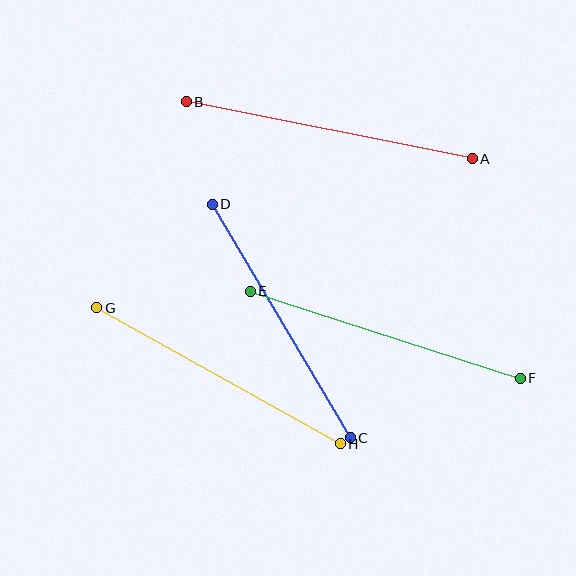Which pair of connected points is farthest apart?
Points A and B are farthest apart.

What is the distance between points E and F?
The distance is approximately 284 pixels.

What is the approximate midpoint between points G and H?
The midpoint is at approximately (218, 376) pixels.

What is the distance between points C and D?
The distance is approximately 272 pixels.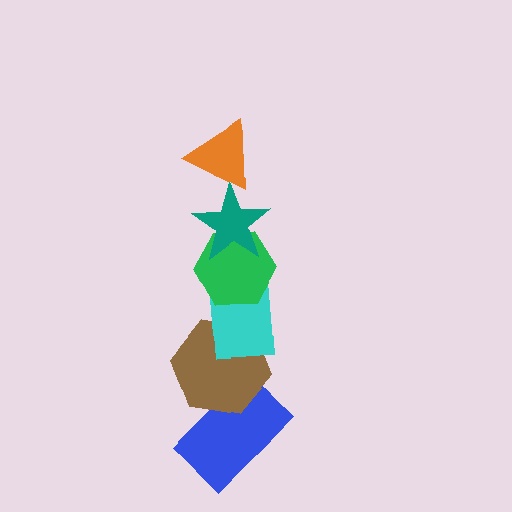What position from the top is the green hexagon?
The green hexagon is 3rd from the top.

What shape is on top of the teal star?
The orange triangle is on top of the teal star.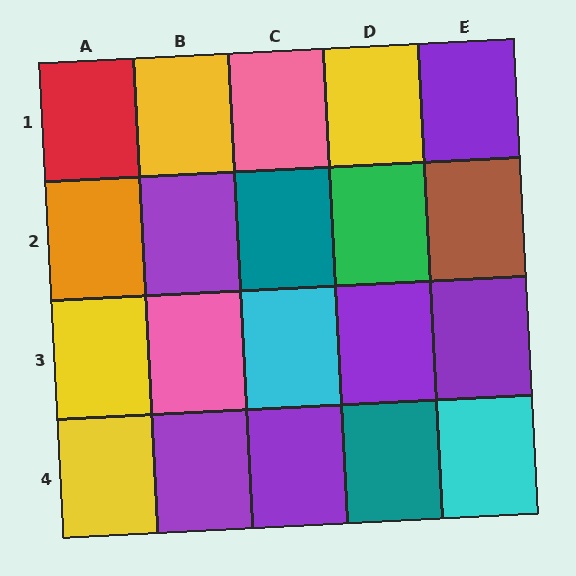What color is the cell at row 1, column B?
Yellow.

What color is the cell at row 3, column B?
Pink.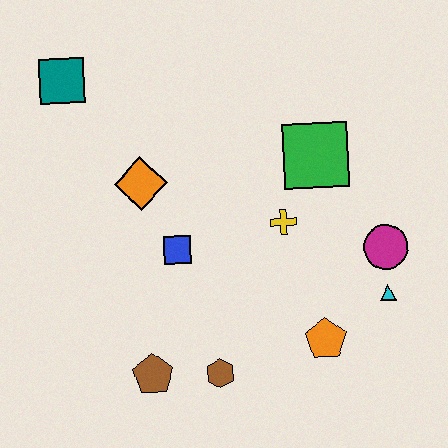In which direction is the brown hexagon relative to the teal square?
The brown hexagon is below the teal square.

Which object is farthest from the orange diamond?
The cyan triangle is farthest from the orange diamond.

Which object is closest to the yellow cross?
The green square is closest to the yellow cross.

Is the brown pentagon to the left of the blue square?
Yes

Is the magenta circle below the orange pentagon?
No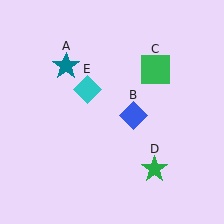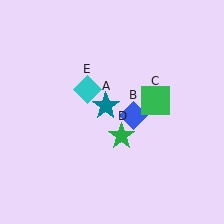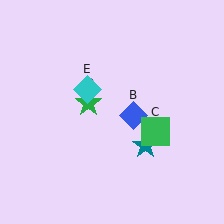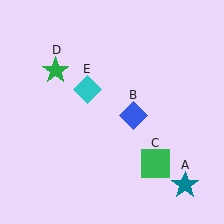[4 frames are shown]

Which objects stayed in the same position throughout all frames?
Blue diamond (object B) and cyan diamond (object E) remained stationary.